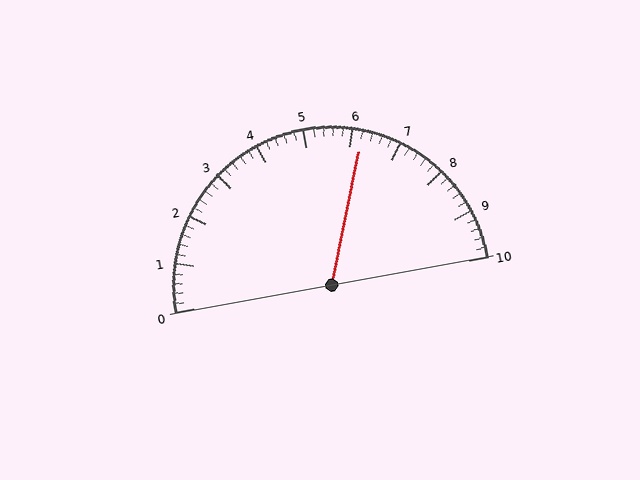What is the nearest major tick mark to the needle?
The nearest major tick mark is 6.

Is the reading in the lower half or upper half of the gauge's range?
The reading is in the upper half of the range (0 to 10).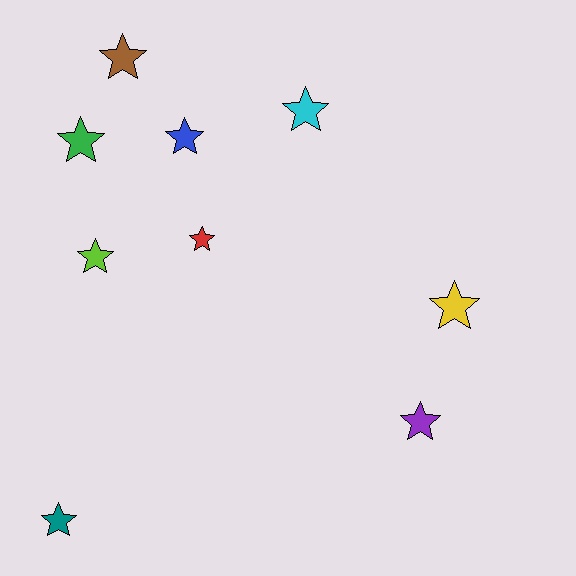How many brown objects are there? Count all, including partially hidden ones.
There is 1 brown object.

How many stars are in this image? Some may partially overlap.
There are 9 stars.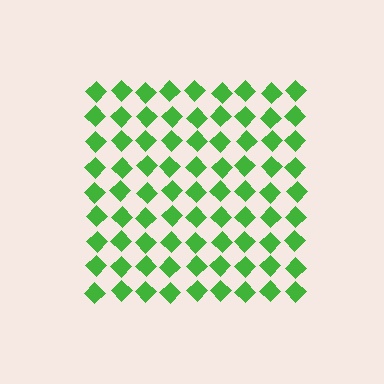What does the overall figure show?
The overall figure shows a square.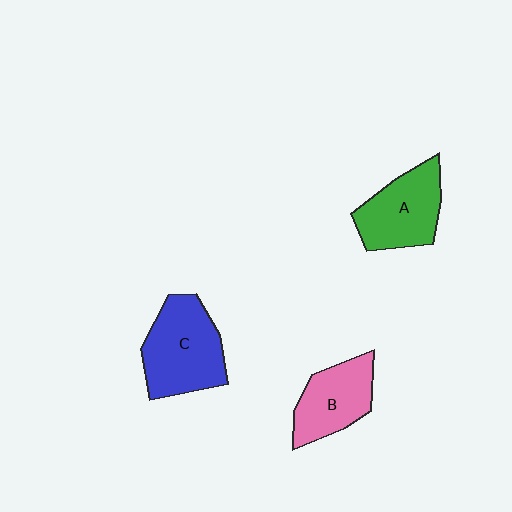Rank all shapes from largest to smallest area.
From largest to smallest: C (blue), A (green), B (pink).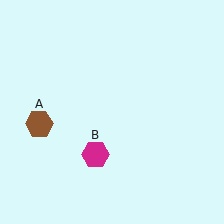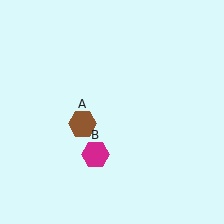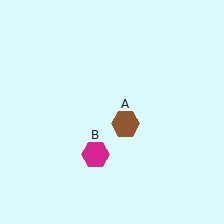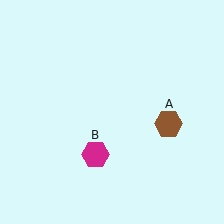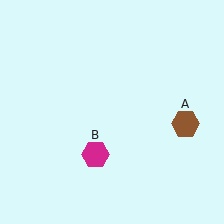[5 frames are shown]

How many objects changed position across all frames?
1 object changed position: brown hexagon (object A).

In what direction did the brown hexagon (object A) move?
The brown hexagon (object A) moved right.